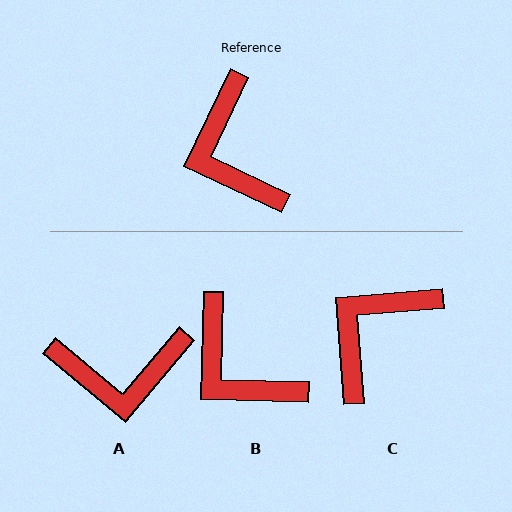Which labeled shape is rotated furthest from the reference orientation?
A, about 75 degrees away.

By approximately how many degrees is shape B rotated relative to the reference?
Approximately 24 degrees counter-clockwise.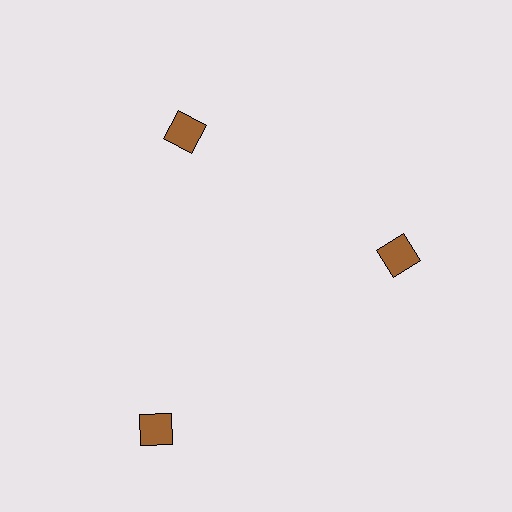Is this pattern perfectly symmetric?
No. The 3 brown diamonds are arranged in a ring, but one element near the 7 o'clock position is pushed outward from the center, breaking the 3-fold rotational symmetry.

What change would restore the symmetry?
The symmetry would be restored by moving it inward, back onto the ring so that all 3 diamonds sit at equal angles and equal distance from the center.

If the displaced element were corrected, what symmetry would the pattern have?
It would have 3-fold rotational symmetry — the pattern would map onto itself every 120 degrees.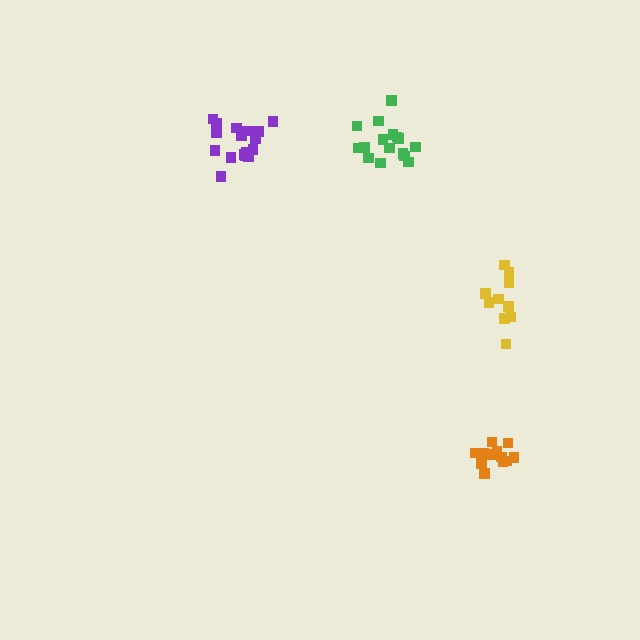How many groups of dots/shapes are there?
There are 4 groups.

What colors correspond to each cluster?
The clusters are colored: orange, green, yellow, purple.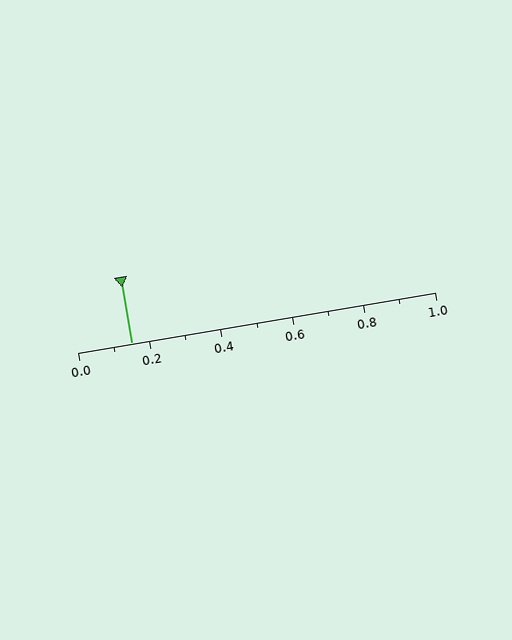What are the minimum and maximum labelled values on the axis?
The axis runs from 0.0 to 1.0.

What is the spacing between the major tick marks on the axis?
The major ticks are spaced 0.2 apart.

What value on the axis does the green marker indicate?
The marker indicates approximately 0.15.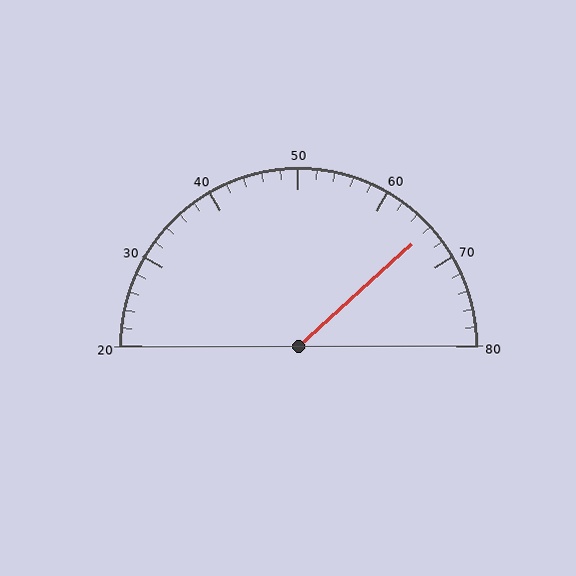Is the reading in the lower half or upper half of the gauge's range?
The reading is in the upper half of the range (20 to 80).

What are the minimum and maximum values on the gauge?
The gauge ranges from 20 to 80.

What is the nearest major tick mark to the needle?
The nearest major tick mark is 70.